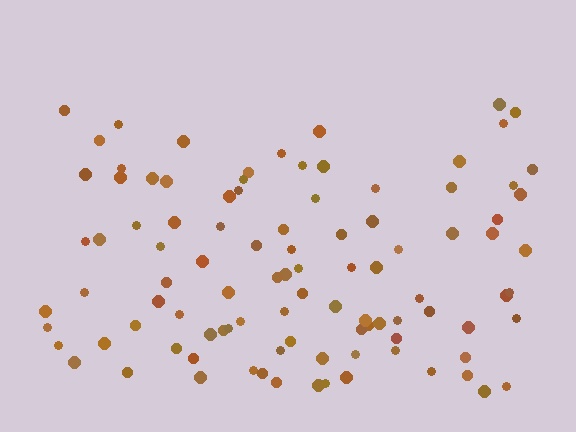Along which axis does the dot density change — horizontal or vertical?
Vertical.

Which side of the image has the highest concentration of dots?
The bottom.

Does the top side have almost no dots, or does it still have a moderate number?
Still a moderate number, just noticeably fewer than the bottom.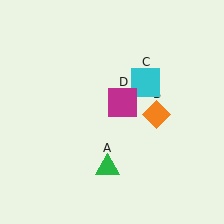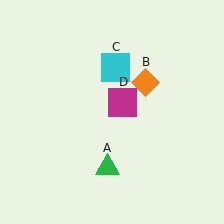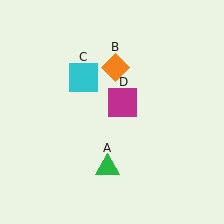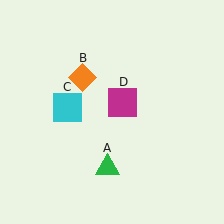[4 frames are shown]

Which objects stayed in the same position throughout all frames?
Green triangle (object A) and magenta square (object D) remained stationary.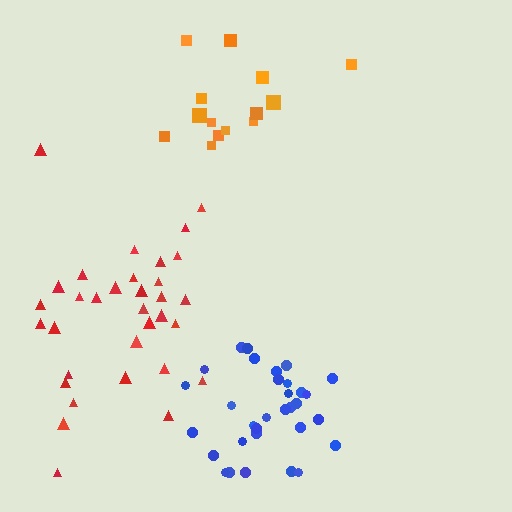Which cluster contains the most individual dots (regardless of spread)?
Red (33).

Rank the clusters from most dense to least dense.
blue, orange, red.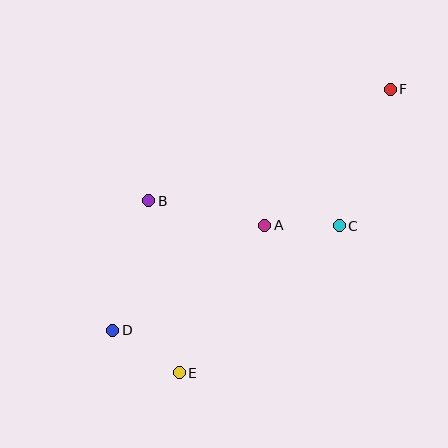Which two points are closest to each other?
Points A and C are closest to each other.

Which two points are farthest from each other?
Points D and F are farthest from each other.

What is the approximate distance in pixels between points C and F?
The distance between C and F is approximately 146 pixels.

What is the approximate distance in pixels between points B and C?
The distance between B and C is approximately 192 pixels.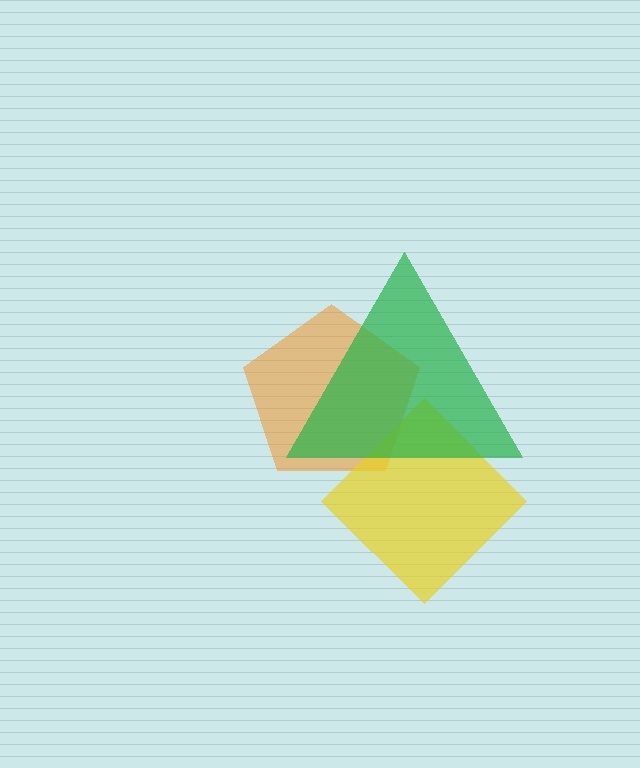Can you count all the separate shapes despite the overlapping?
Yes, there are 3 separate shapes.